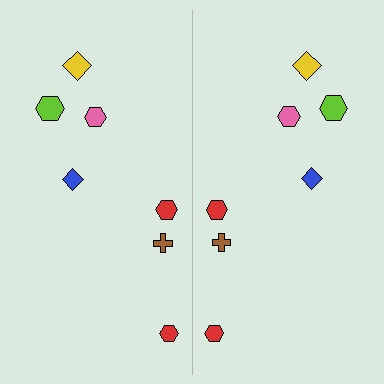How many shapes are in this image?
There are 14 shapes in this image.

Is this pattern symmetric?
Yes, this pattern has bilateral (reflection) symmetry.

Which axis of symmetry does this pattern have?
The pattern has a vertical axis of symmetry running through the center of the image.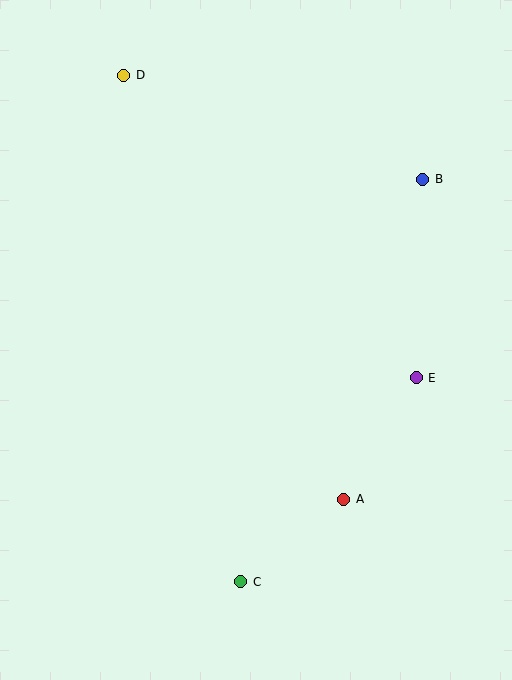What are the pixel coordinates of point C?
Point C is at (241, 582).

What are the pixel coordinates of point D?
Point D is at (124, 75).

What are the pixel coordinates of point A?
Point A is at (344, 499).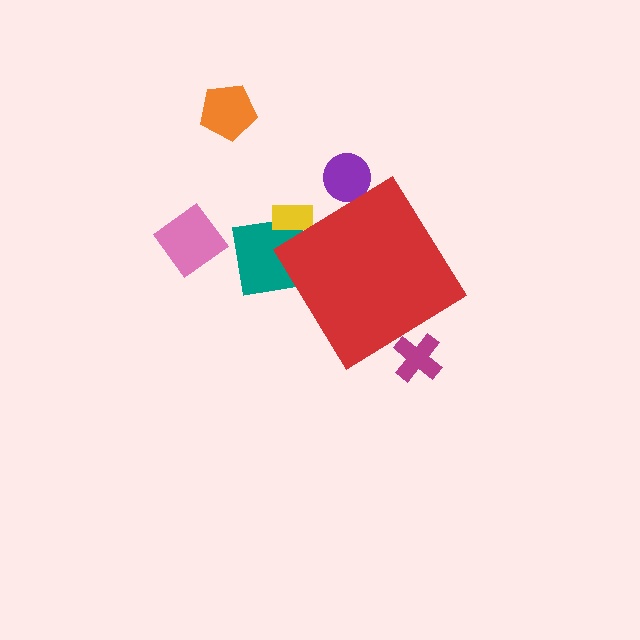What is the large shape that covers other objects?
A red diamond.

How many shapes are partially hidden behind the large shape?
4 shapes are partially hidden.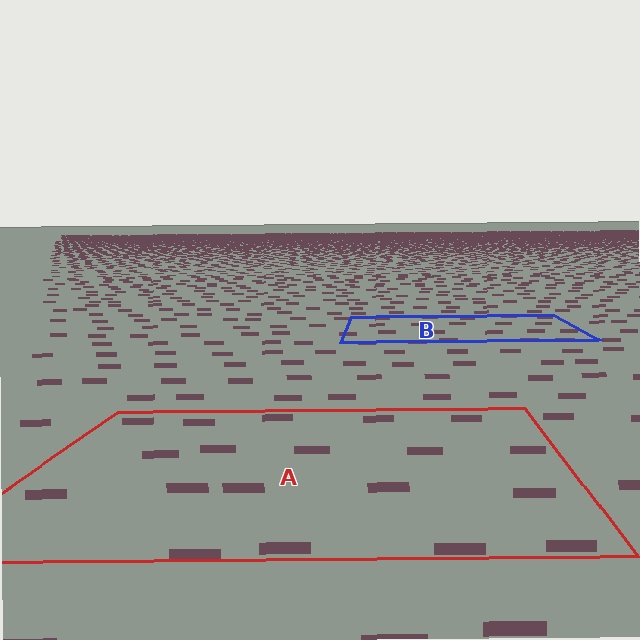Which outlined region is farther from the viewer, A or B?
Region B is farther from the viewer — the texture elements inside it appear smaller and more densely packed.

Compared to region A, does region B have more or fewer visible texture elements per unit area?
Region B has more texture elements per unit area — they are packed more densely because it is farther away.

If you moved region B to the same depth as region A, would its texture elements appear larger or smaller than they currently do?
They would appear larger. At a closer depth, the same texture elements are projected at a bigger on-screen size.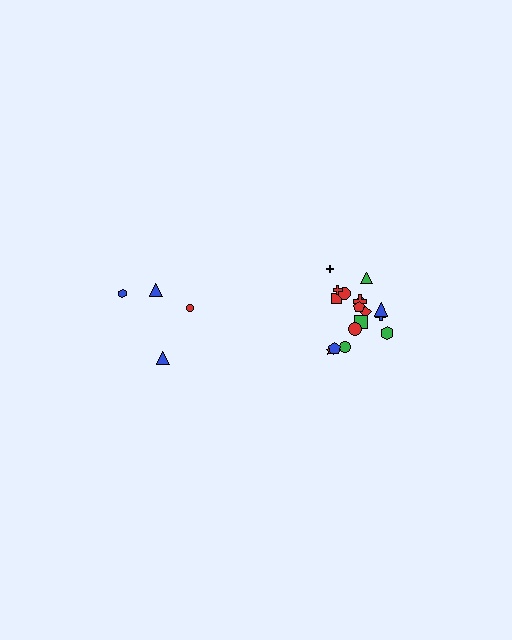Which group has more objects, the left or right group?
The right group.